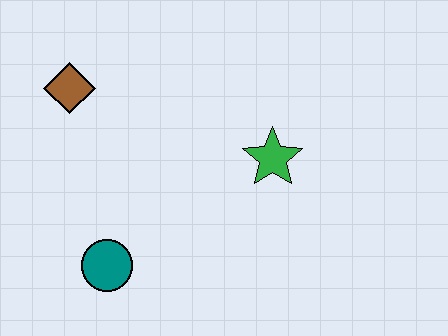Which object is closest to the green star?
The teal circle is closest to the green star.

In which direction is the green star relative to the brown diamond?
The green star is to the right of the brown diamond.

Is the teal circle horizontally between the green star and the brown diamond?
Yes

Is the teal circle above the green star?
No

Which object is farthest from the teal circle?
The green star is farthest from the teal circle.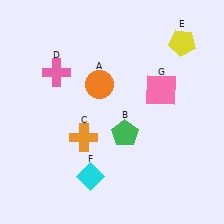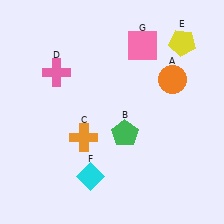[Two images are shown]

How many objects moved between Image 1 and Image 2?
2 objects moved between the two images.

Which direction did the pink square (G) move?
The pink square (G) moved up.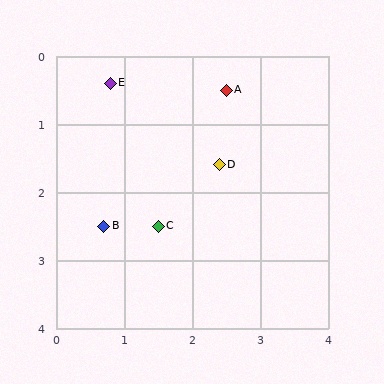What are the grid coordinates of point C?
Point C is at approximately (1.5, 2.5).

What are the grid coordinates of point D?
Point D is at approximately (2.4, 1.6).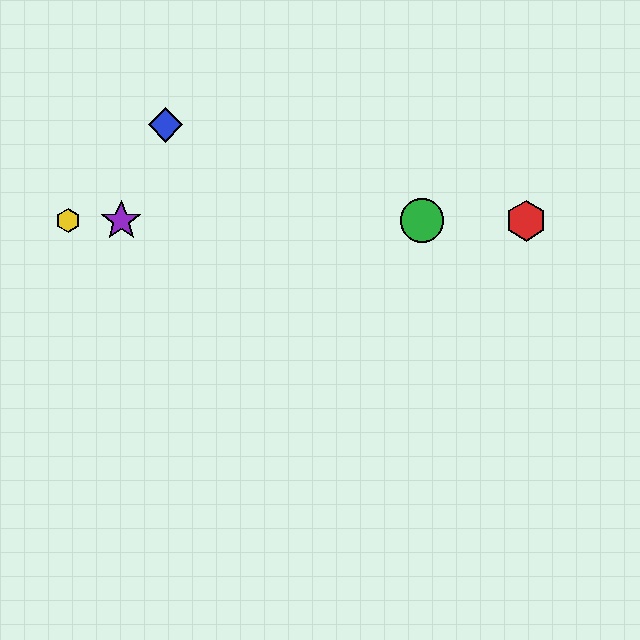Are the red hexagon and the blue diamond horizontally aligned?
No, the red hexagon is at y≈221 and the blue diamond is at y≈125.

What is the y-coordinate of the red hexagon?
The red hexagon is at y≈221.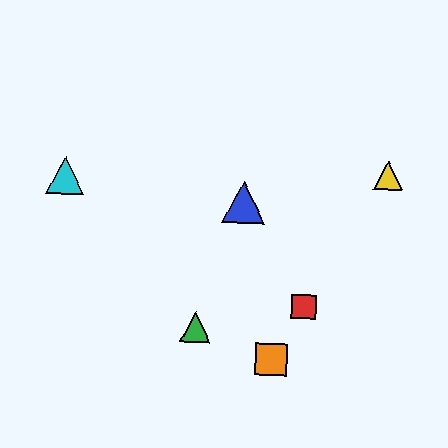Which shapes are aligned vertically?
The purple triangle, the orange square are aligned vertically.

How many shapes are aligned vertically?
2 shapes (the purple triangle, the orange square) are aligned vertically.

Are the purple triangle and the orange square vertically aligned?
Yes, both are at x≈271.